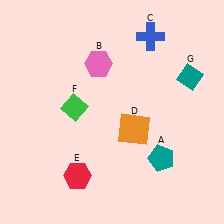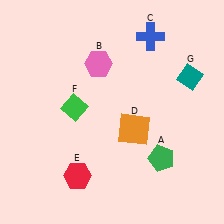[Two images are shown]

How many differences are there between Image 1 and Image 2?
There is 1 difference between the two images.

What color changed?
The pentagon (A) changed from teal in Image 1 to green in Image 2.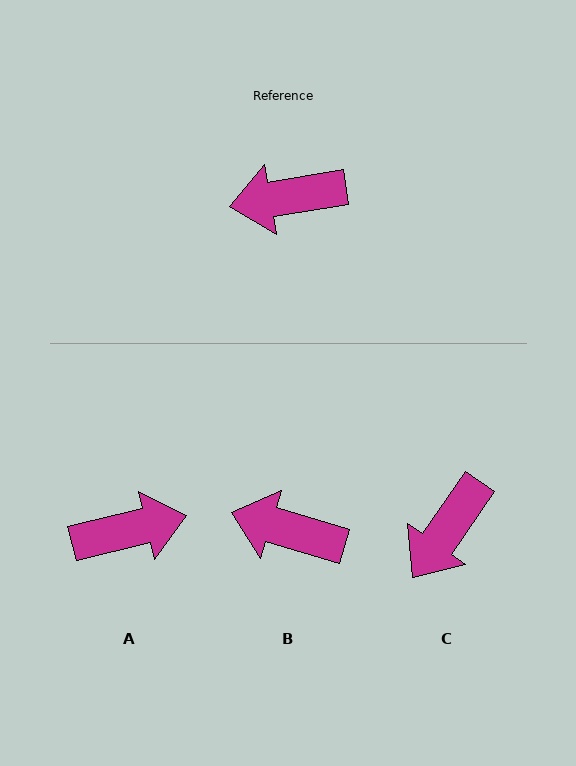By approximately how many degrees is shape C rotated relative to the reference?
Approximately 46 degrees counter-clockwise.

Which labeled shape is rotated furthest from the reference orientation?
A, about 176 degrees away.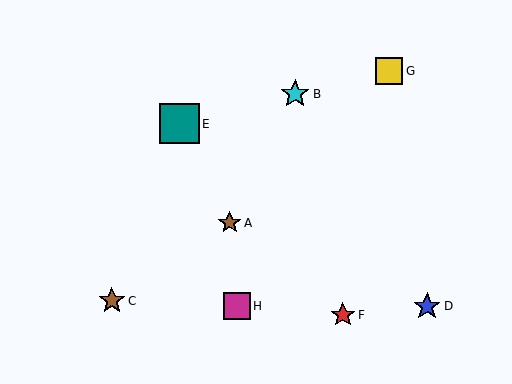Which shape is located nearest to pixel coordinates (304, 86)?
The cyan star (labeled B) at (295, 94) is nearest to that location.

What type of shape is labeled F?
Shape F is a red star.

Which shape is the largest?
The teal square (labeled E) is the largest.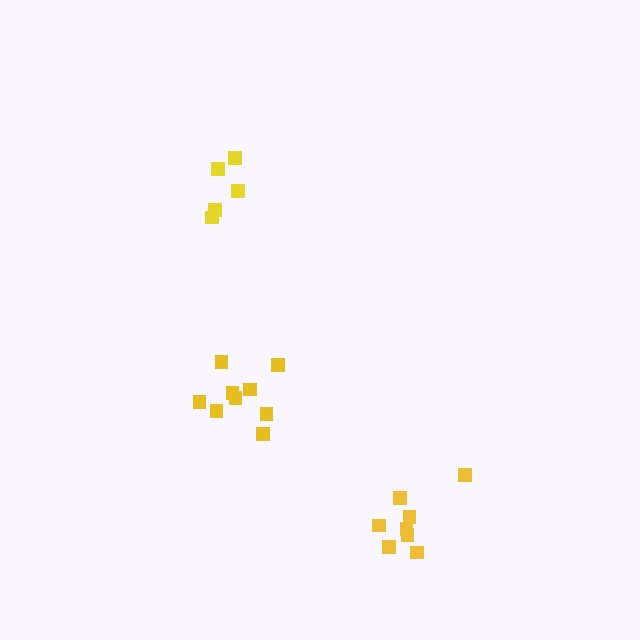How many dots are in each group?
Group 1: 9 dots, Group 2: 5 dots, Group 3: 8 dots (22 total).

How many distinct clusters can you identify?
There are 3 distinct clusters.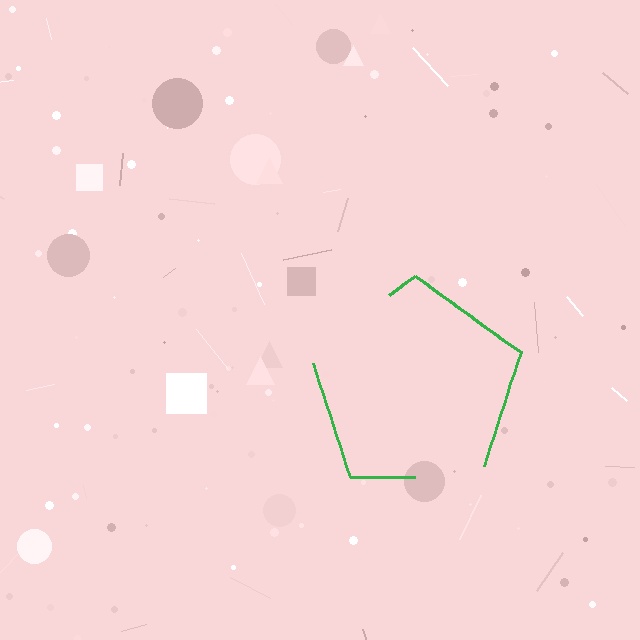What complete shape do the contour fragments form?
The contour fragments form a pentagon.